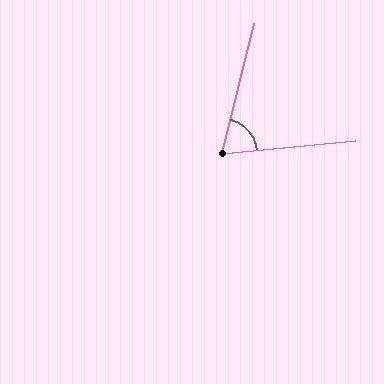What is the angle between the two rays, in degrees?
Approximately 71 degrees.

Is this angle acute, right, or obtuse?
It is acute.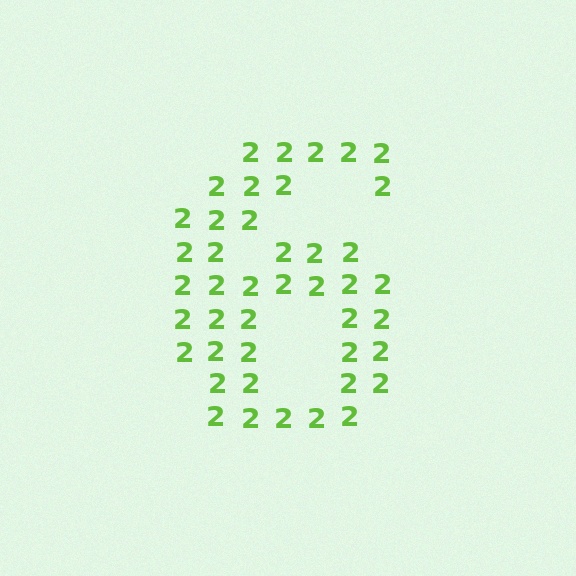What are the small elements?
The small elements are digit 2's.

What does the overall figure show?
The overall figure shows the digit 6.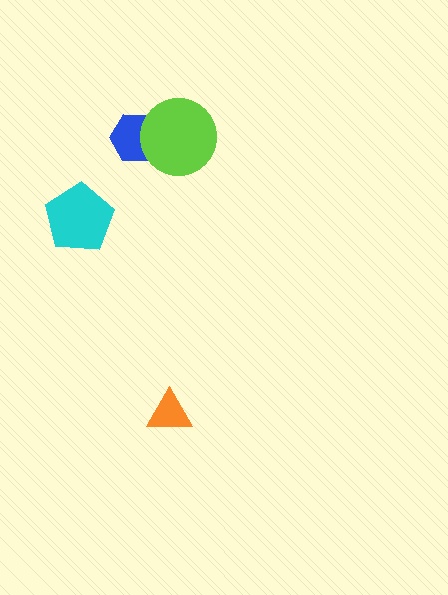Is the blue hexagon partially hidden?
Yes, it is partially covered by another shape.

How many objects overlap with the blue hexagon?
1 object overlaps with the blue hexagon.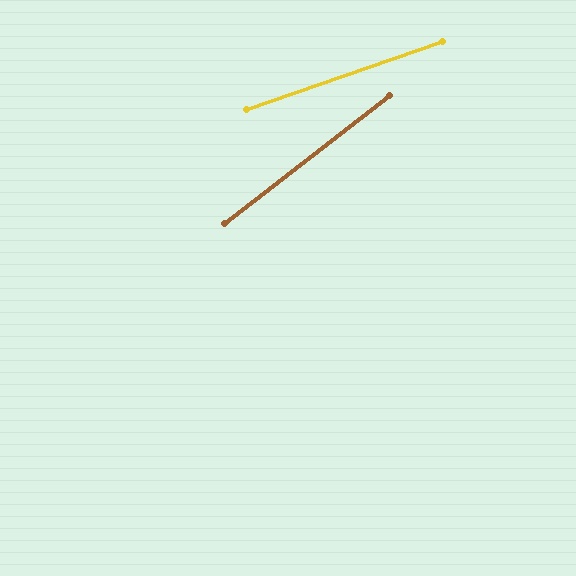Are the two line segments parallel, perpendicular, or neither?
Neither parallel nor perpendicular — they differ by about 19°.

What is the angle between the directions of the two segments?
Approximately 19 degrees.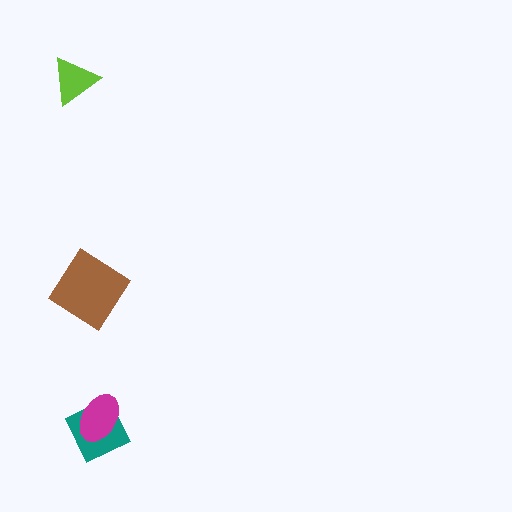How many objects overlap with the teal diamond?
1 object overlaps with the teal diamond.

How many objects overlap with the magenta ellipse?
1 object overlaps with the magenta ellipse.